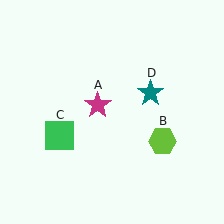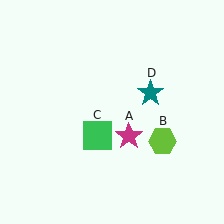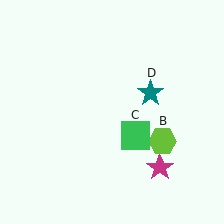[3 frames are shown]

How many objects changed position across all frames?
2 objects changed position: magenta star (object A), green square (object C).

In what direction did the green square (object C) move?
The green square (object C) moved right.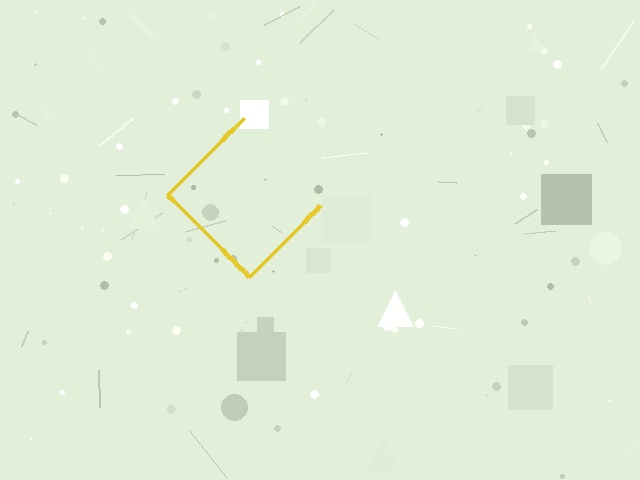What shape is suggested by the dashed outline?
The dashed outline suggests a diamond.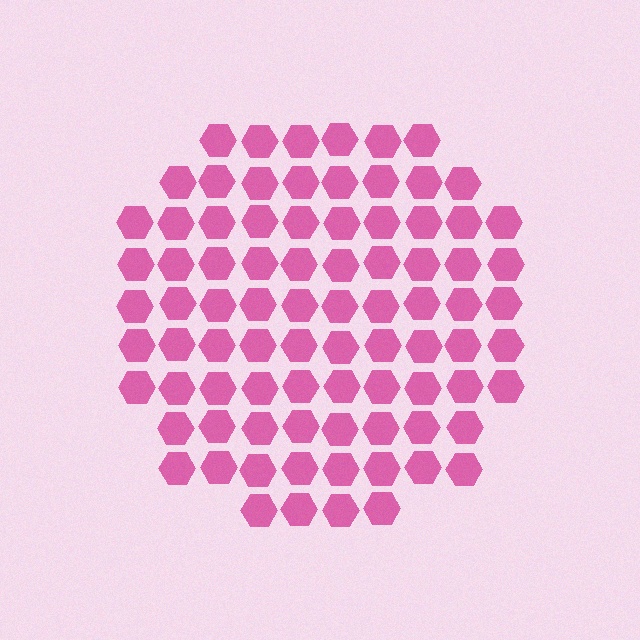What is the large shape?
The large shape is a circle.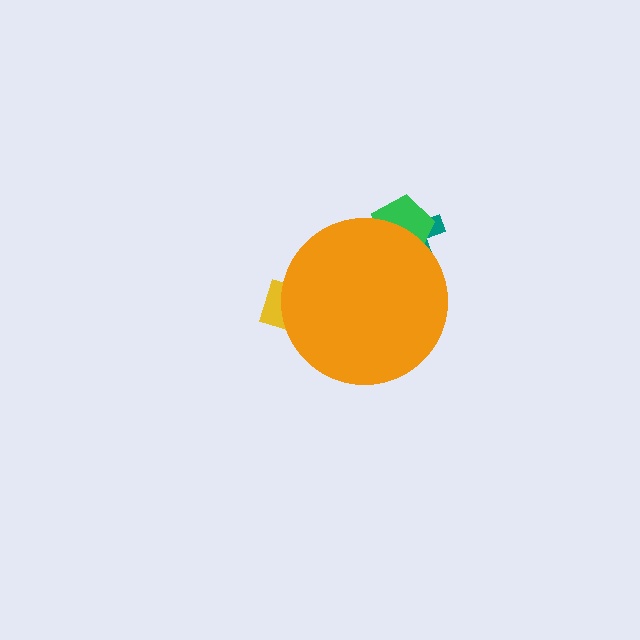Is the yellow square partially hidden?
Yes, the yellow square is partially hidden behind the orange circle.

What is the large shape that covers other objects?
An orange circle.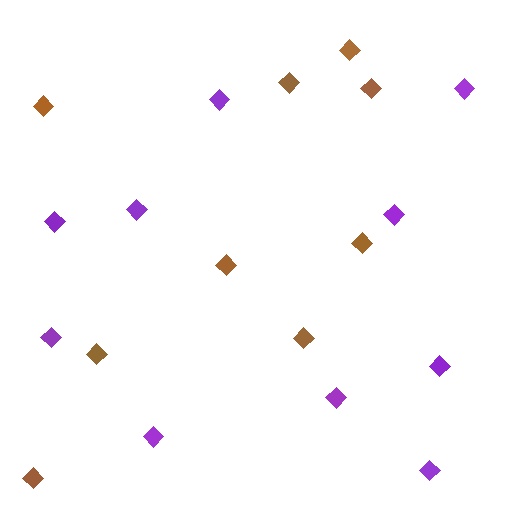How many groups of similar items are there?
There are 2 groups: one group of brown diamonds (9) and one group of purple diamonds (10).